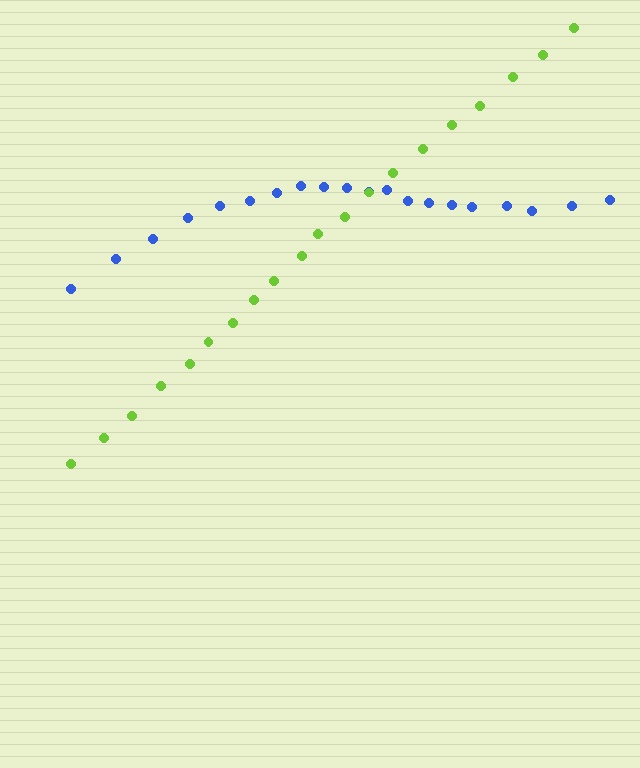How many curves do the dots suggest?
There are 2 distinct paths.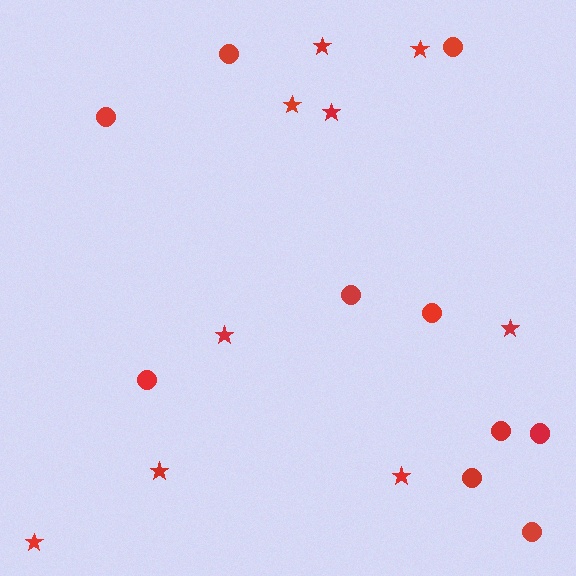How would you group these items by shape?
There are 2 groups: one group of circles (10) and one group of stars (9).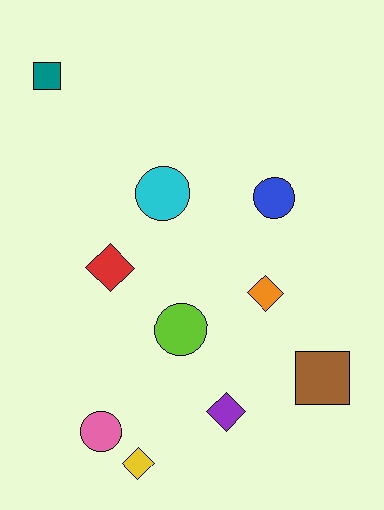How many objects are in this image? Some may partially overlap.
There are 10 objects.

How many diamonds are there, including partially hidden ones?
There are 4 diamonds.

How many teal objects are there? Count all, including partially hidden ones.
There is 1 teal object.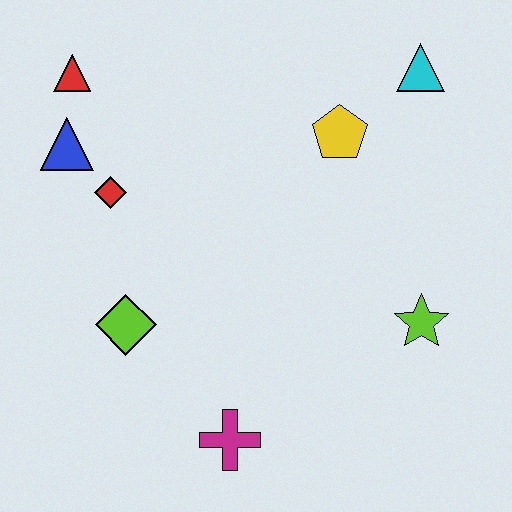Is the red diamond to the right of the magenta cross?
No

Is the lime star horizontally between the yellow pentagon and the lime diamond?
No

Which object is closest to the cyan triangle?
The yellow pentagon is closest to the cyan triangle.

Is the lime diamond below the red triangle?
Yes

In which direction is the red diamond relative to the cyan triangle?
The red diamond is to the left of the cyan triangle.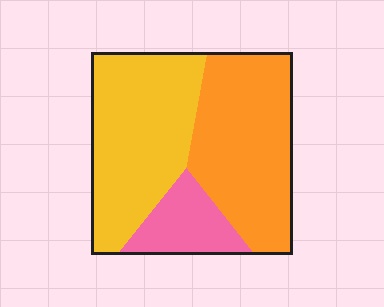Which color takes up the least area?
Pink, at roughly 15%.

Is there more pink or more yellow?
Yellow.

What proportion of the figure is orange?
Orange covers 43% of the figure.